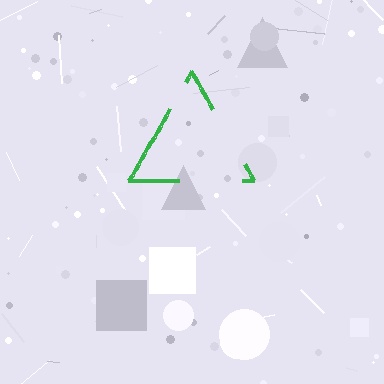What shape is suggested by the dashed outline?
The dashed outline suggests a triangle.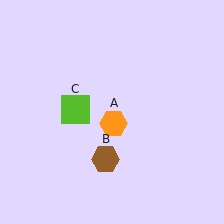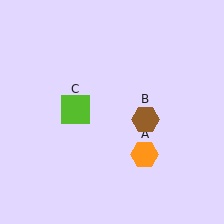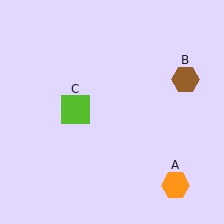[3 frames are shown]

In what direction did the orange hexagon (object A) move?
The orange hexagon (object A) moved down and to the right.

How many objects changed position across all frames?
2 objects changed position: orange hexagon (object A), brown hexagon (object B).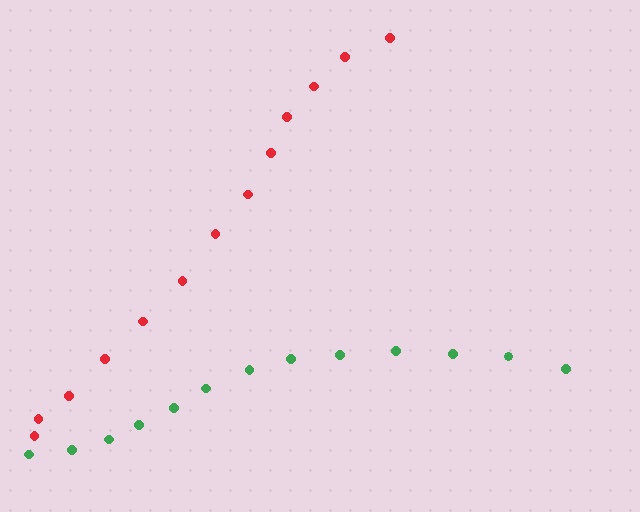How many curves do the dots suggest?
There are 2 distinct paths.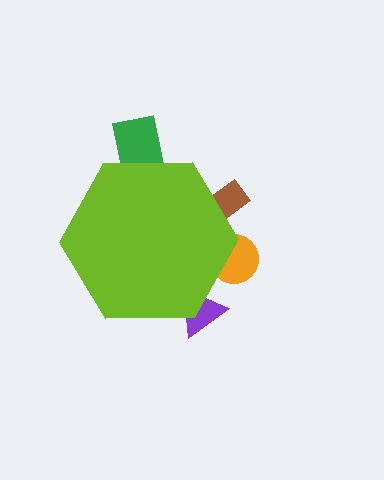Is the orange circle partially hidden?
Yes, the orange circle is partially hidden behind the lime hexagon.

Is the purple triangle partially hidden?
Yes, the purple triangle is partially hidden behind the lime hexagon.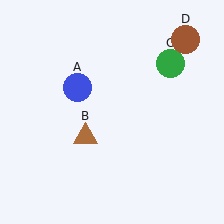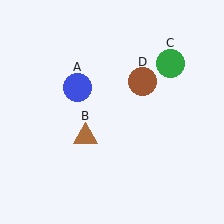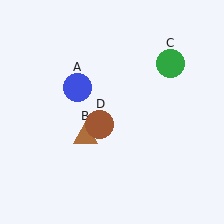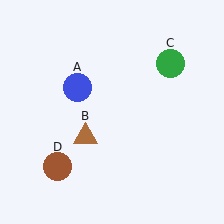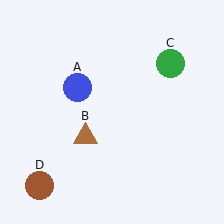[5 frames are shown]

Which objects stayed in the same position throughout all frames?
Blue circle (object A) and brown triangle (object B) and green circle (object C) remained stationary.